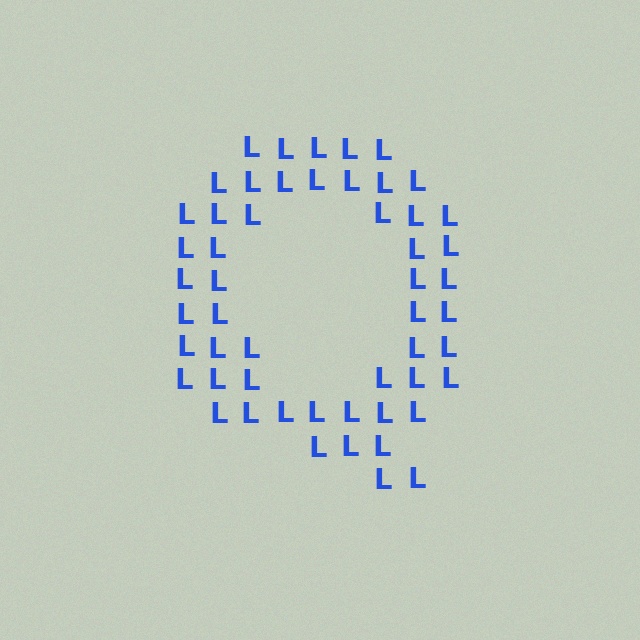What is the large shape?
The large shape is the letter Q.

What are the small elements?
The small elements are letter L's.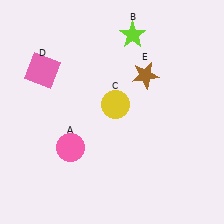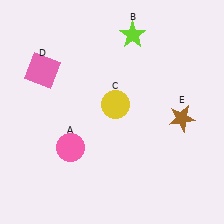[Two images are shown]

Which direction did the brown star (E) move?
The brown star (E) moved down.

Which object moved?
The brown star (E) moved down.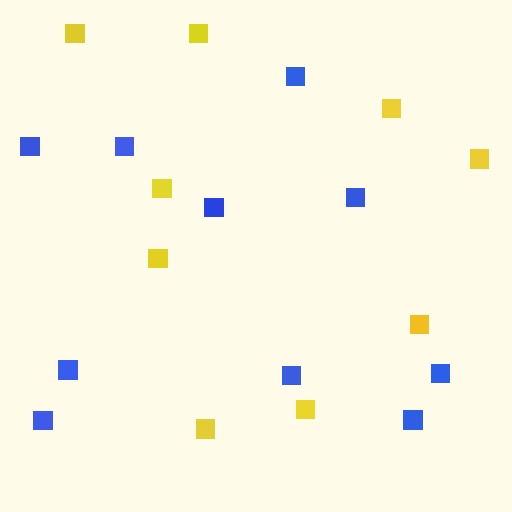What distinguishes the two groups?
There are 2 groups: one group of blue squares (10) and one group of yellow squares (9).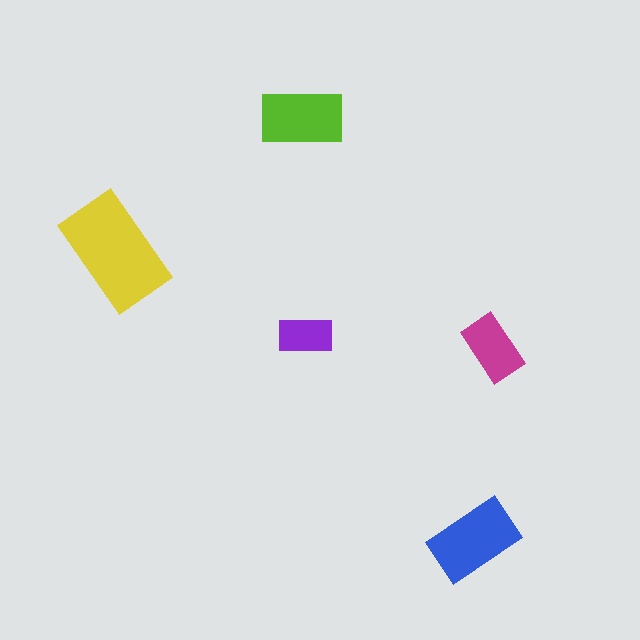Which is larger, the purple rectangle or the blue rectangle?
The blue one.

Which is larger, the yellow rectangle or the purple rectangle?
The yellow one.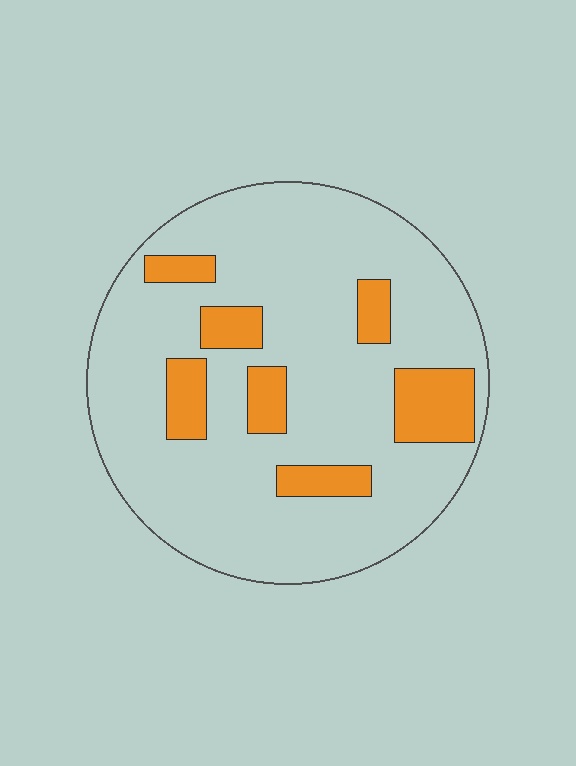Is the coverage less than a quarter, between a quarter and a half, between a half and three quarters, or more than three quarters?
Less than a quarter.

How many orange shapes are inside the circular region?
7.